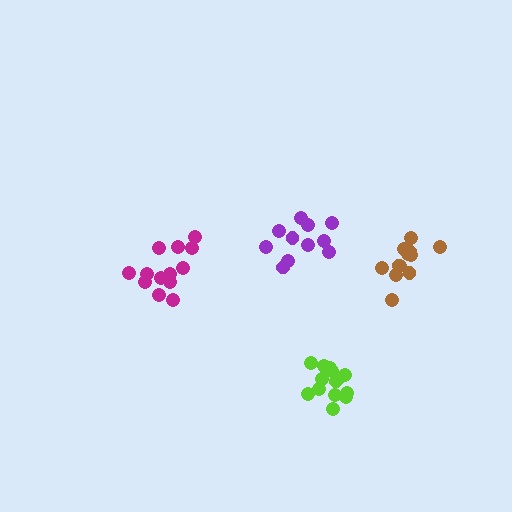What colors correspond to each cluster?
The clusters are colored: lime, magenta, purple, brown.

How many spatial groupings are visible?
There are 4 spatial groupings.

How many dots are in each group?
Group 1: 14 dots, Group 2: 13 dots, Group 3: 11 dots, Group 4: 13 dots (51 total).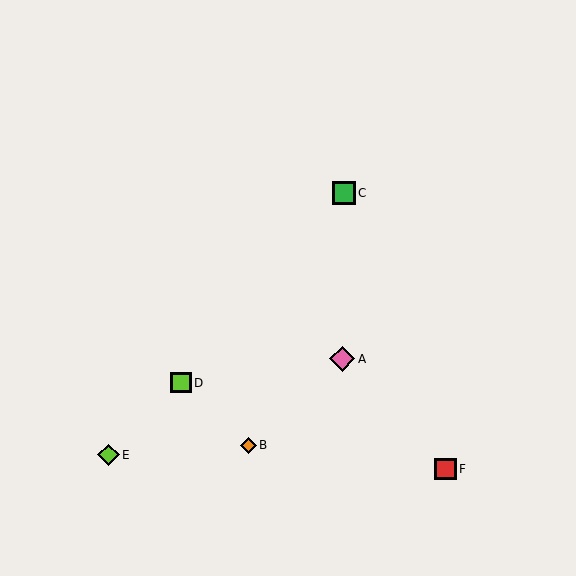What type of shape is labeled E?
Shape E is a lime diamond.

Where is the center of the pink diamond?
The center of the pink diamond is at (342, 359).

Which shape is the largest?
The pink diamond (labeled A) is the largest.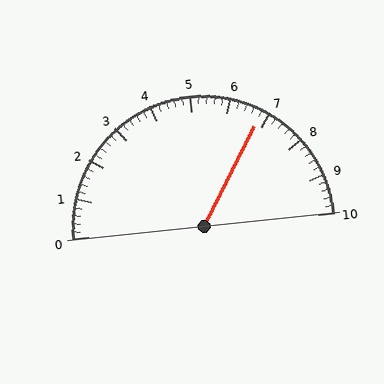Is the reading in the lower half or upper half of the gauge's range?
The reading is in the upper half of the range (0 to 10).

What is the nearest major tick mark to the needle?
The nearest major tick mark is 7.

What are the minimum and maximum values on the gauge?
The gauge ranges from 0 to 10.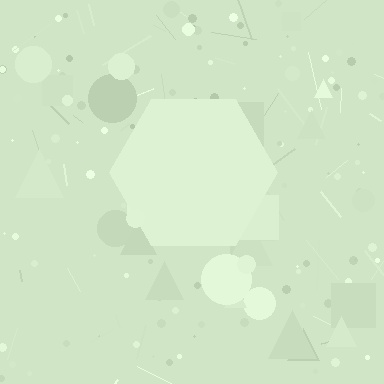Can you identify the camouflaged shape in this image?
The camouflaged shape is a hexagon.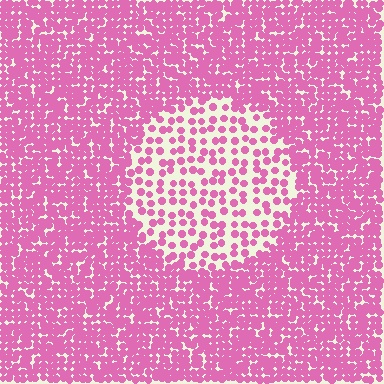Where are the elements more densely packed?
The elements are more densely packed outside the circle boundary.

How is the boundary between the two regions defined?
The boundary is defined by a change in element density (approximately 2.5x ratio). All elements are the same color, size, and shape.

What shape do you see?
I see a circle.